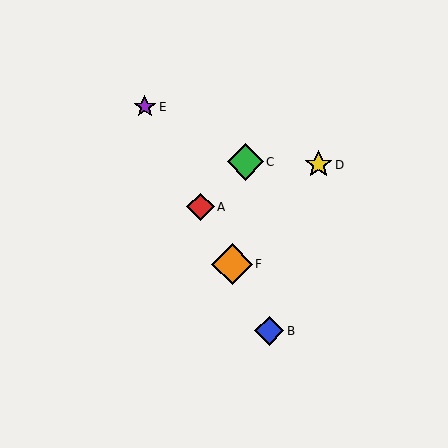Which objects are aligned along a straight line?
Objects A, B, E, F are aligned along a straight line.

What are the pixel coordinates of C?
Object C is at (245, 162).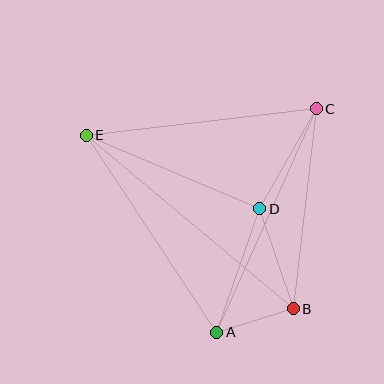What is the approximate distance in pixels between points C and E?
The distance between C and E is approximately 232 pixels.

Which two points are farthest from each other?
Points B and E are farthest from each other.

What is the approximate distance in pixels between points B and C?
The distance between B and C is approximately 201 pixels.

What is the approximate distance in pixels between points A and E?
The distance between A and E is approximately 236 pixels.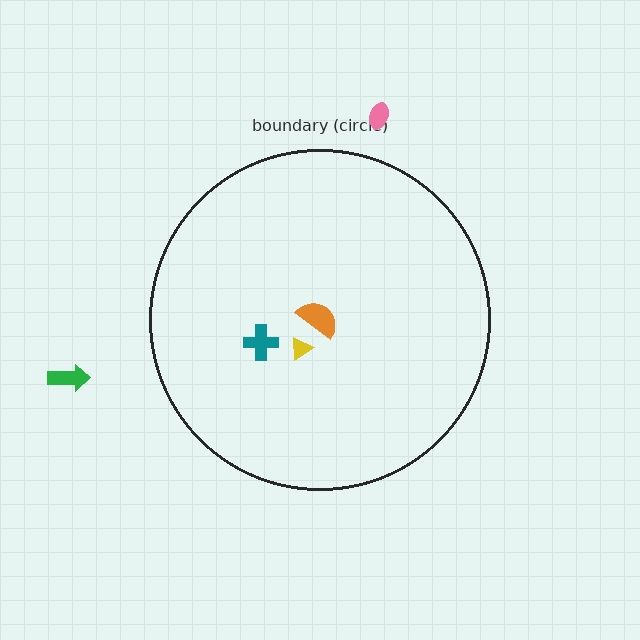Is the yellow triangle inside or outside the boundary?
Inside.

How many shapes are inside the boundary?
3 inside, 2 outside.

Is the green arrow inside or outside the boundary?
Outside.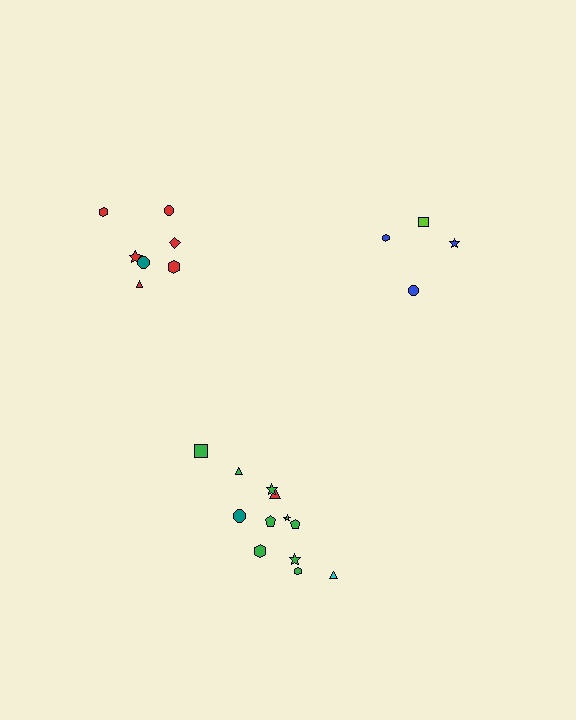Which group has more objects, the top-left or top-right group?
The top-left group.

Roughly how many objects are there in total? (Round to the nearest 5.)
Roughly 25 objects in total.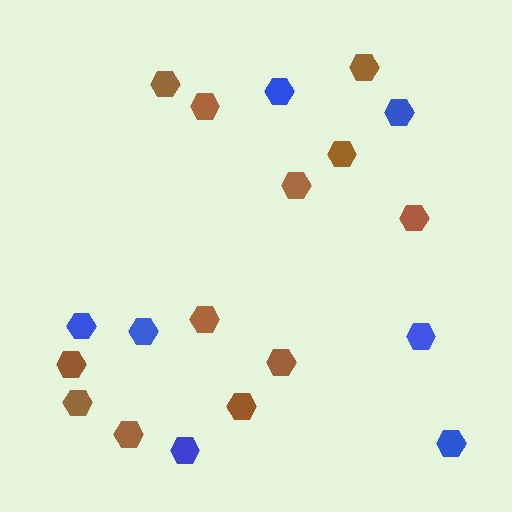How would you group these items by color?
There are 2 groups: one group of brown hexagons (12) and one group of blue hexagons (7).